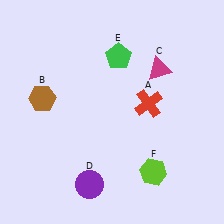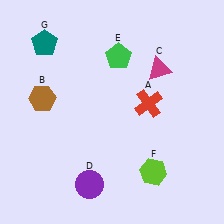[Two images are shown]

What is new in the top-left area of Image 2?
A teal pentagon (G) was added in the top-left area of Image 2.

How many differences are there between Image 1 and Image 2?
There is 1 difference between the two images.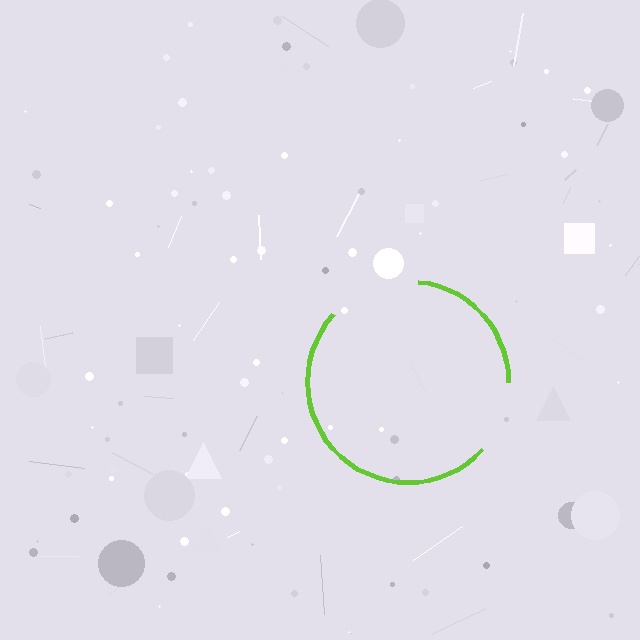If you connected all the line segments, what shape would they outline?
They would outline a circle.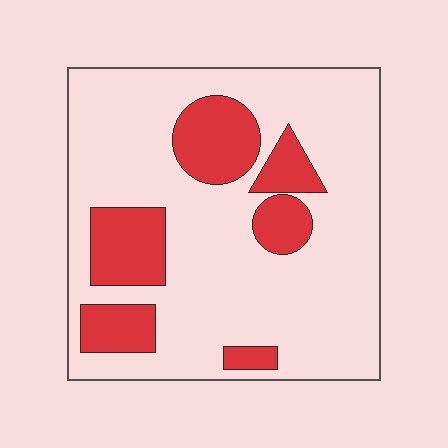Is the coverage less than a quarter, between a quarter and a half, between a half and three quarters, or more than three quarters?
Less than a quarter.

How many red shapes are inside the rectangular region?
6.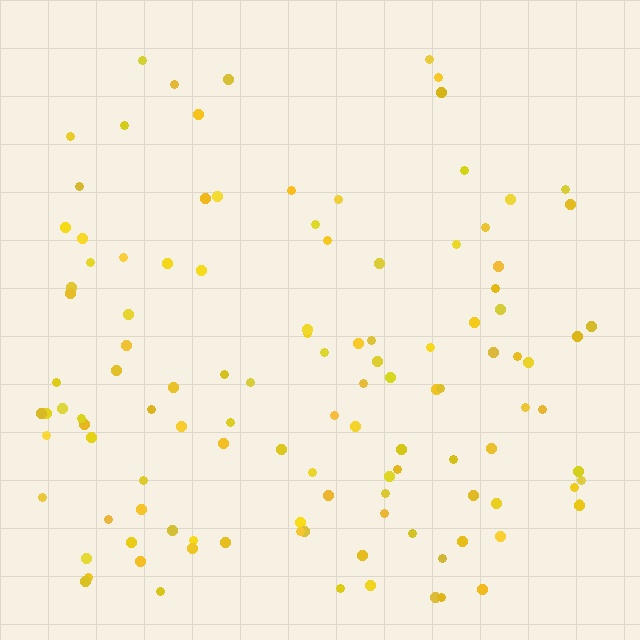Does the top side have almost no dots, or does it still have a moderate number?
Still a moderate number, just noticeably fewer than the bottom.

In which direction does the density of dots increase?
From top to bottom, with the bottom side densest.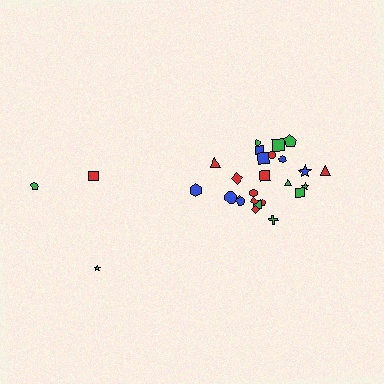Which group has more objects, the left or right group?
The right group.